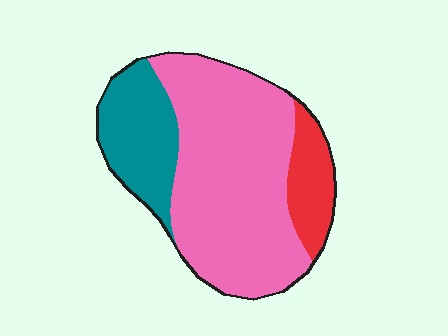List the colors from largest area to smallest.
From largest to smallest: pink, teal, red.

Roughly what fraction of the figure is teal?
Teal takes up less than a quarter of the figure.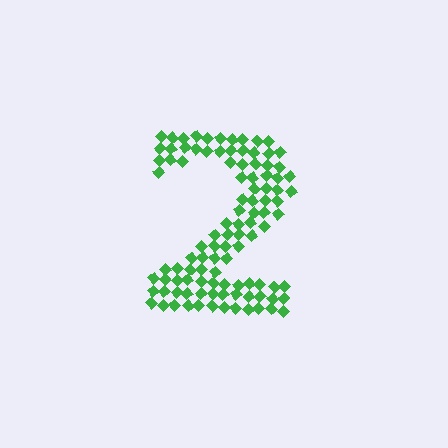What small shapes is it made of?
It is made of small diamonds.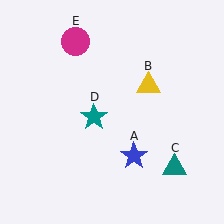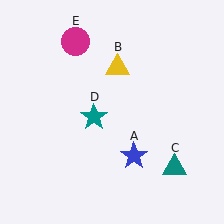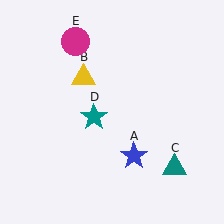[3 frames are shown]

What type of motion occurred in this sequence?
The yellow triangle (object B) rotated counterclockwise around the center of the scene.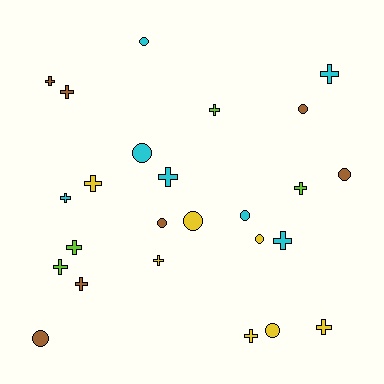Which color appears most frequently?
Cyan, with 7 objects.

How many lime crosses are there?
There are 4 lime crosses.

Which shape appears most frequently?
Cross, with 15 objects.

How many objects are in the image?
There are 25 objects.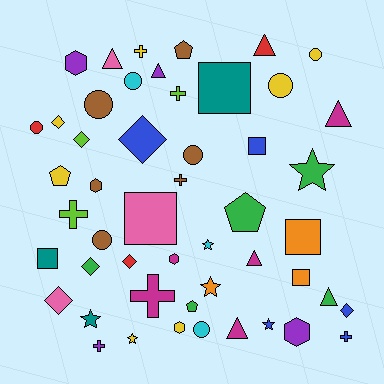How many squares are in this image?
There are 6 squares.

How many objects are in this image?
There are 50 objects.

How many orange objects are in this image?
There are 3 orange objects.